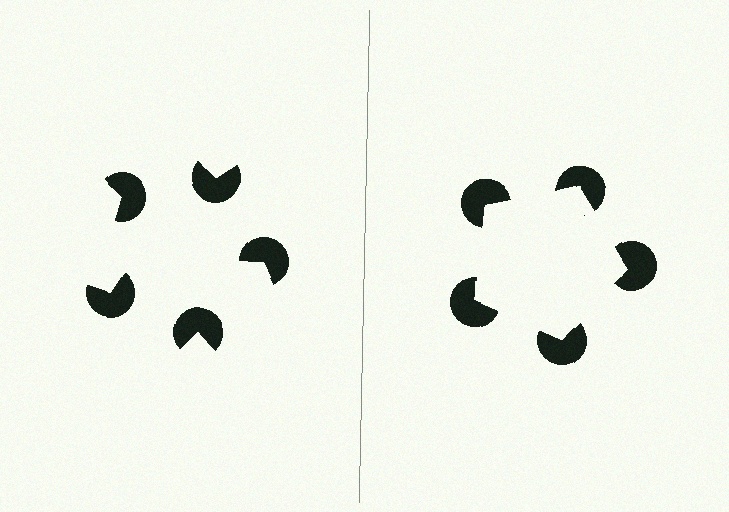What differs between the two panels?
The pac-man discs are positioned identically on both sides; only the wedge orientations differ. On the right they align to a pentagon; on the left they are misaligned.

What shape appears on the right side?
An illusory pentagon.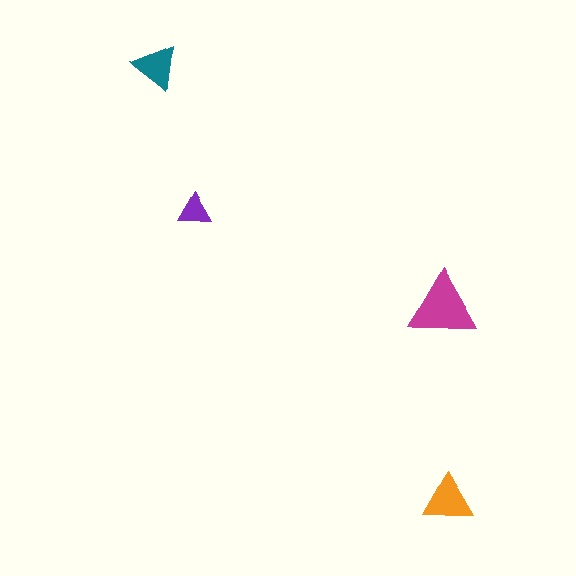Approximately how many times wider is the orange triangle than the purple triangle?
About 1.5 times wider.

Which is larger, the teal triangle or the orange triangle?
The orange one.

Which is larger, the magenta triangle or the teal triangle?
The magenta one.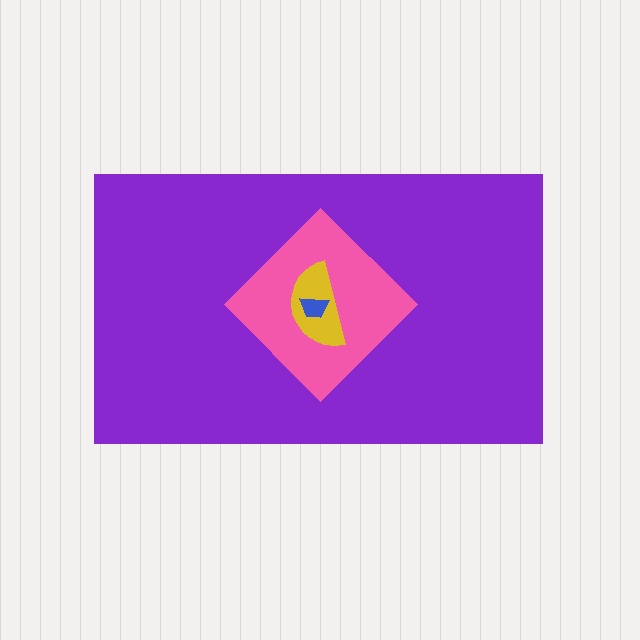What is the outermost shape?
The purple rectangle.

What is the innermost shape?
The blue trapezoid.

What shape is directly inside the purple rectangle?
The pink diamond.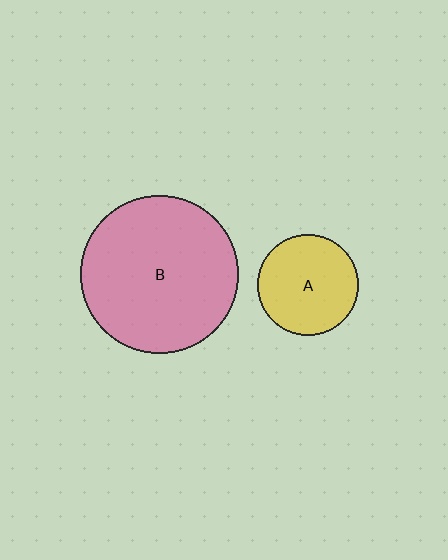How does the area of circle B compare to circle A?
Approximately 2.5 times.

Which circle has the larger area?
Circle B (pink).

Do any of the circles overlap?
No, none of the circles overlap.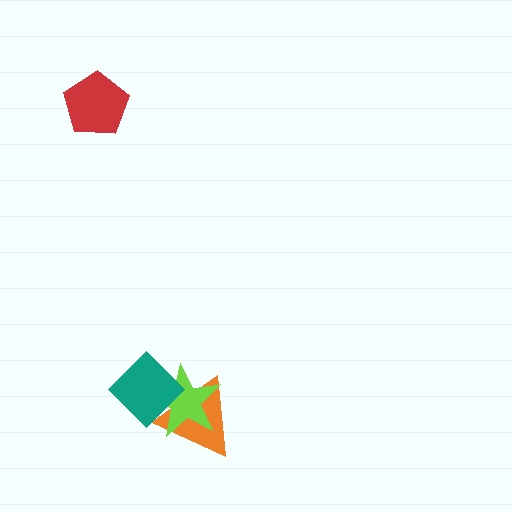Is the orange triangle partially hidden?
Yes, it is partially covered by another shape.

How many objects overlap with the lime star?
2 objects overlap with the lime star.